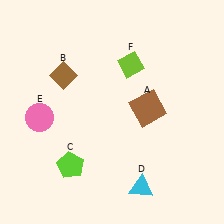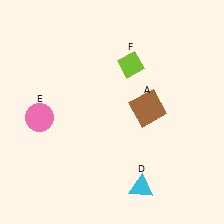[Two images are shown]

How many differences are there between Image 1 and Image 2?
There are 2 differences between the two images.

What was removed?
The lime pentagon (C), the brown diamond (B) were removed in Image 2.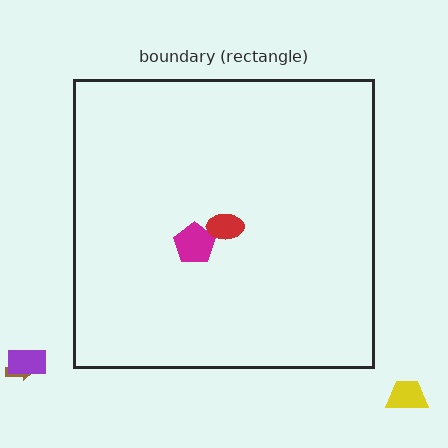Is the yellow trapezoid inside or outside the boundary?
Outside.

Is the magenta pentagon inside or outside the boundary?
Inside.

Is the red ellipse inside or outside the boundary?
Inside.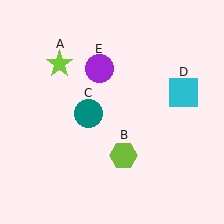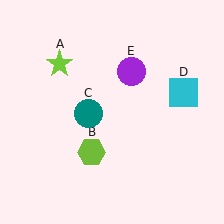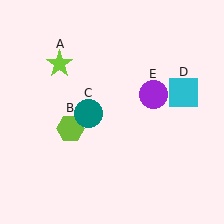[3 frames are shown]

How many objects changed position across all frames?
2 objects changed position: lime hexagon (object B), purple circle (object E).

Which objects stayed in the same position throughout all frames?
Lime star (object A) and teal circle (object C) and cyan square (object D) remained stationary.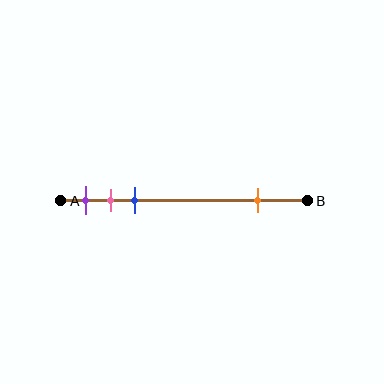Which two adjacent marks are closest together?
The pink and blue marks are the closest adjacent pair.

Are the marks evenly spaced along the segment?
No, the marks are not evenly spaced.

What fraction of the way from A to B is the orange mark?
The orange mark is approximately 80% (0.8) of the way from A to B.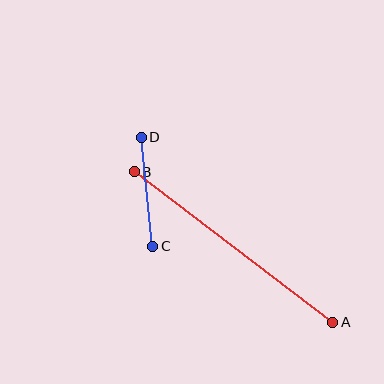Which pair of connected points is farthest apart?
Points A and B are farthest apart.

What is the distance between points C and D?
The distance is approximately 110 pixels.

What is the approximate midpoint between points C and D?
The midpoint is at approximately (147, 192) pixels.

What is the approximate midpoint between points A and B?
The midpoint is at approximately (234, 247) pixels.